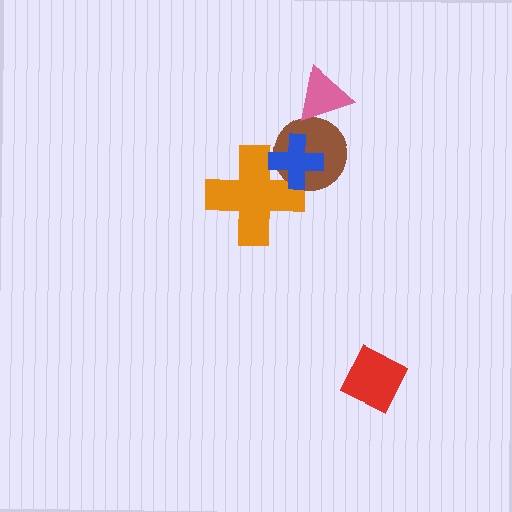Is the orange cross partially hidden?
Yes, it is partially covered by another shape.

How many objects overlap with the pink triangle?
1 object overlaps with the pink triangle.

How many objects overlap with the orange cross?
2 objects overlap with the orange cross.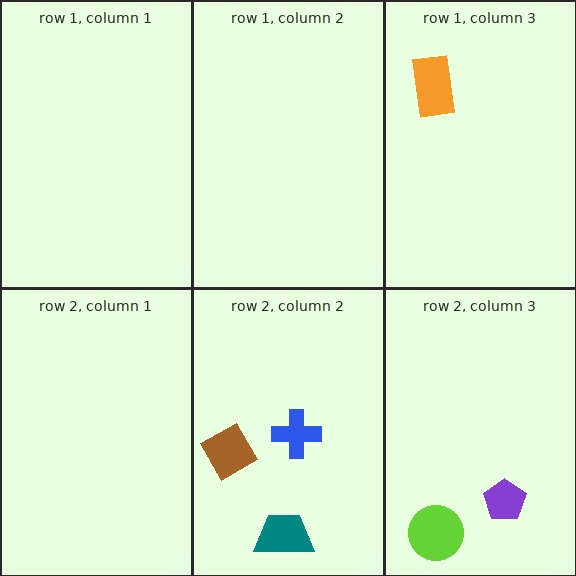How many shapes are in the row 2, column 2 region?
3.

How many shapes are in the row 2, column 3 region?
2.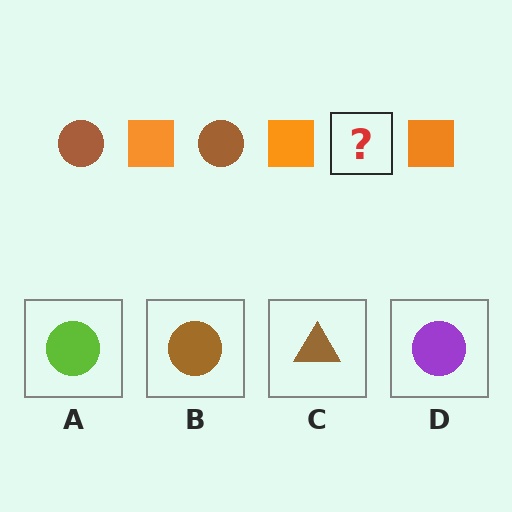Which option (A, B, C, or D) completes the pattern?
B.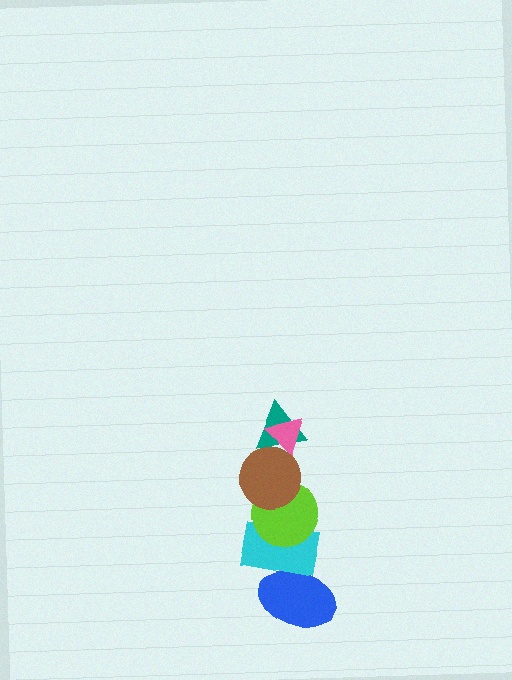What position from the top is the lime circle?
The lime circle is 4th from the top.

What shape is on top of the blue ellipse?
The cyan rectangle is on top of the blue ellipse.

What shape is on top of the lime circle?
The brown circle is on top of the lime circle.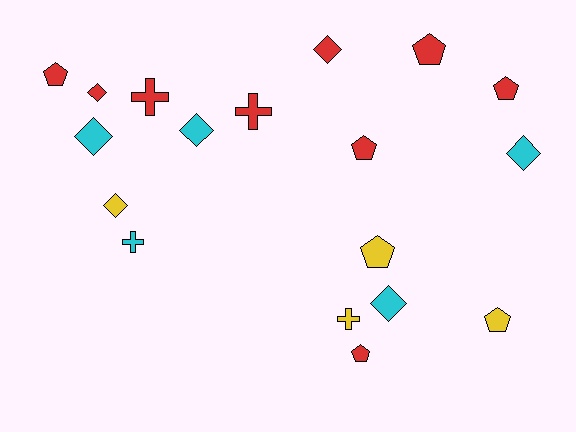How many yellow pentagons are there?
There are 2 yellow pentagons.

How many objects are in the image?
There are 18 objects.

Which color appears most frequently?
Red, with 9 objects.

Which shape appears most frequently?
Pentagon, with 7 objects.